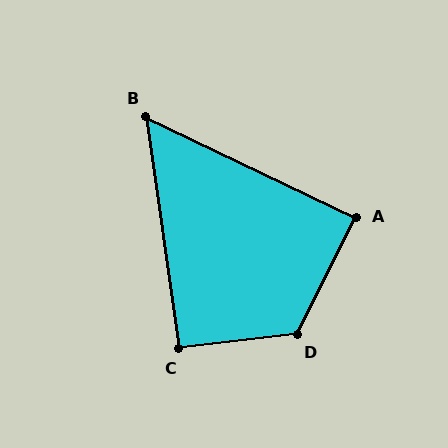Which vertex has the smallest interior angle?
B, at approximately 56 degrees.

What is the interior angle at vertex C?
Approximately 91 degrees (approximately right).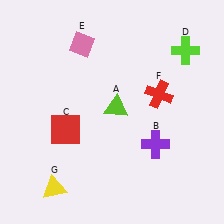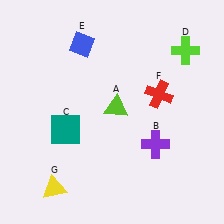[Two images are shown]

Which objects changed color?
C changed from red to teal. E changed from pink to blue.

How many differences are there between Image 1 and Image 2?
There are 2 differences between the two images.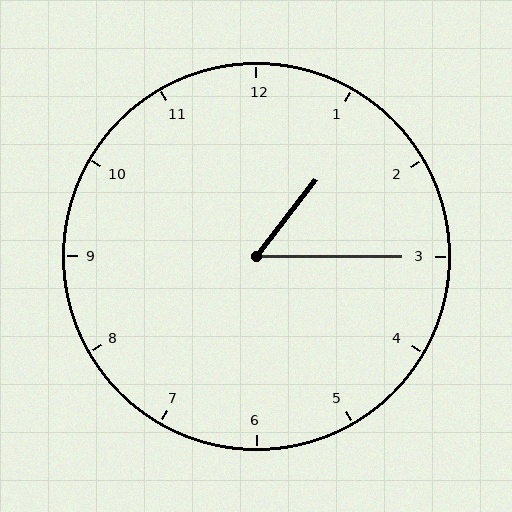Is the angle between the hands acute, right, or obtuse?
It is acute.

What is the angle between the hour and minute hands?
Approximately 52 degrees.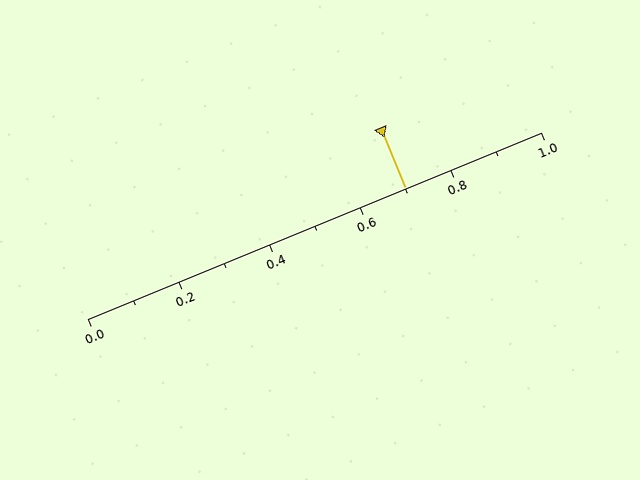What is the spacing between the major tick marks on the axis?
The major ticks are spaced 0.2 apart.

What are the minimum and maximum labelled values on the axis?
The axis runs from 0.0 to 1.0.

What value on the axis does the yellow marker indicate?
The marker indicates approximately 0.7.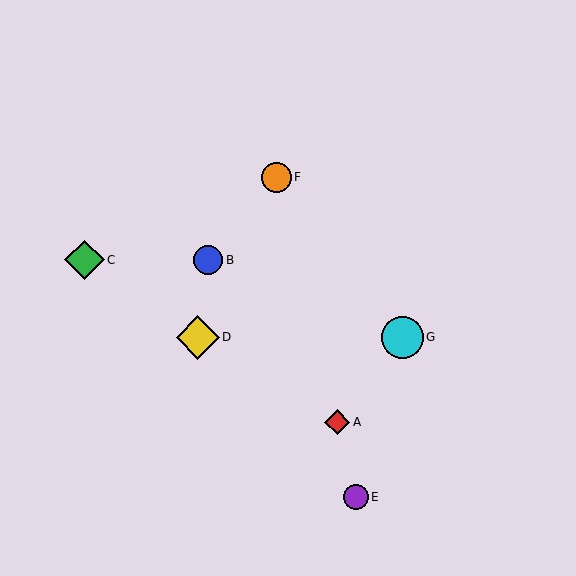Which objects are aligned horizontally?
Objects D, G are aligned horizontally.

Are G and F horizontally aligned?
No, G is at y≈337 and F is at y≈177.